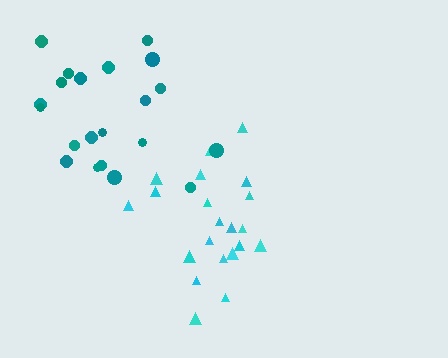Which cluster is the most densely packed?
Cyan.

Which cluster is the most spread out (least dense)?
Teal.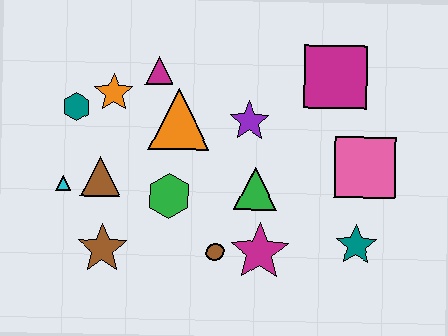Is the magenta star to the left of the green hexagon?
No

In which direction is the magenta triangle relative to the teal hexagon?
The magenta triangle is to the right of the teal hexagon.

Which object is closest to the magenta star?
The brown circle is closest to the magenta star.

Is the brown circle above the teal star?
No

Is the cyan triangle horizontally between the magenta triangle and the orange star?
No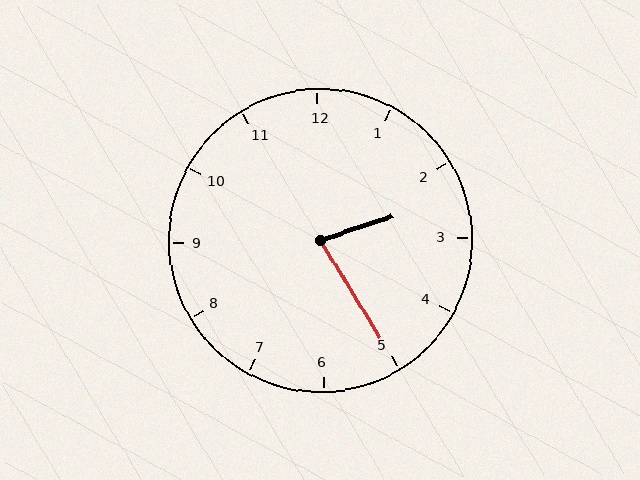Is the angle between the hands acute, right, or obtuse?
It is acute.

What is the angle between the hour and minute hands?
Approximately 78 degrees.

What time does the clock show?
2:25.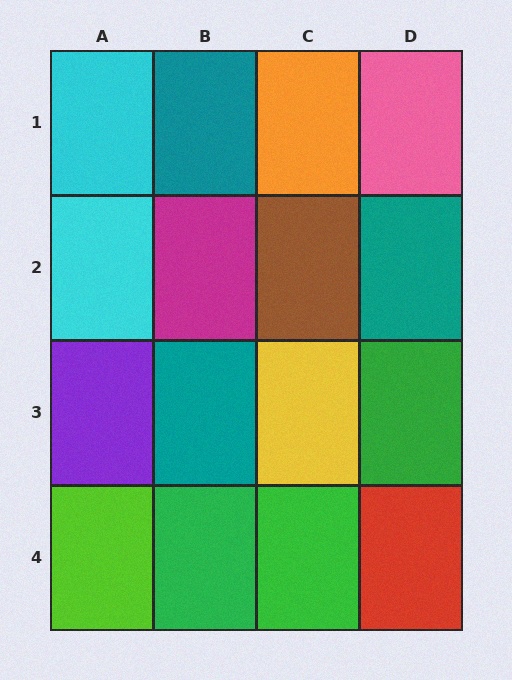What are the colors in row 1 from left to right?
Cyan, teal, orange, pink.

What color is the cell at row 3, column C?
Yellow.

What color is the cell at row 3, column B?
Teal.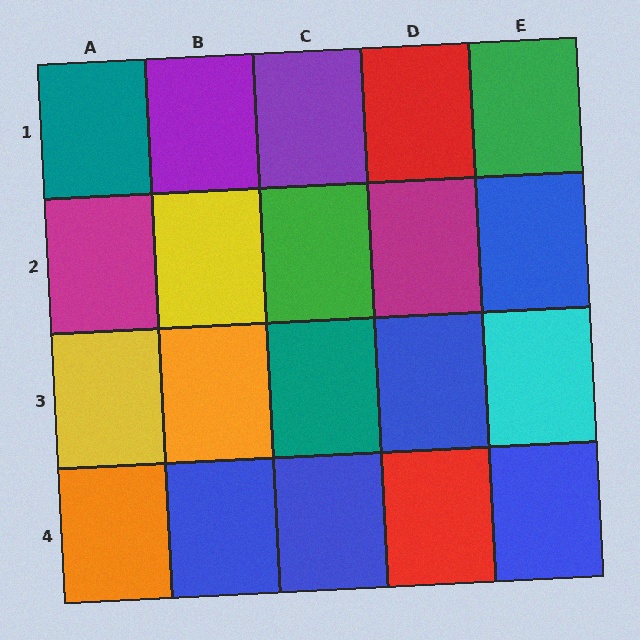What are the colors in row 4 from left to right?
Orange, blue, blue, red, blue.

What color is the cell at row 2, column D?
Magenta.